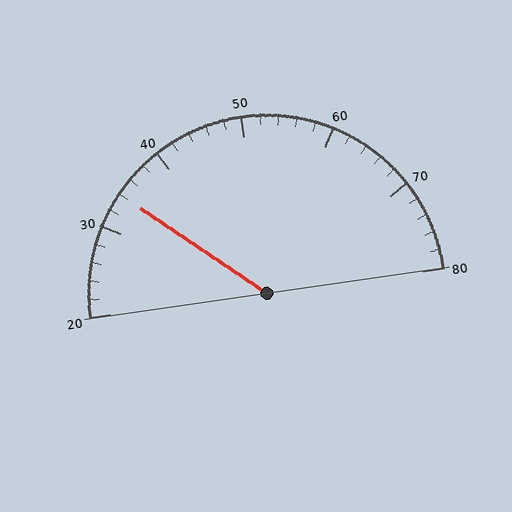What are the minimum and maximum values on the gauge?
The gauge ranges from 20 to 80.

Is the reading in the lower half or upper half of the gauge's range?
The reading is in the lower half of the range (20 to 80).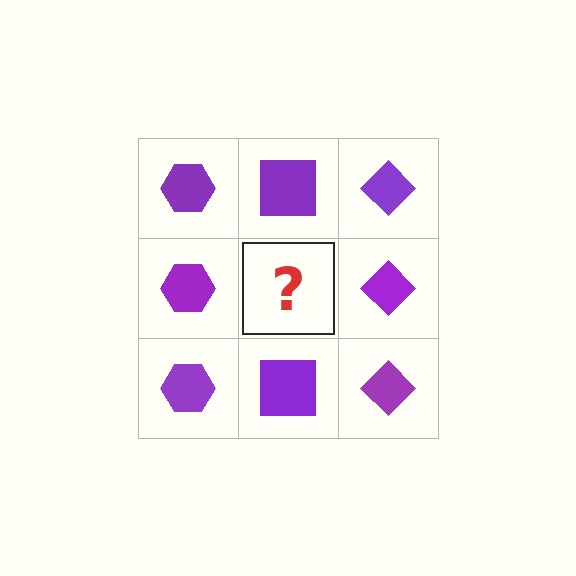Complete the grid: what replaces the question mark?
The question mark should be replaced with a purple square.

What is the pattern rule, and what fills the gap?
The rule is that each column has a consistent shape. The gap should be filled with a purple square.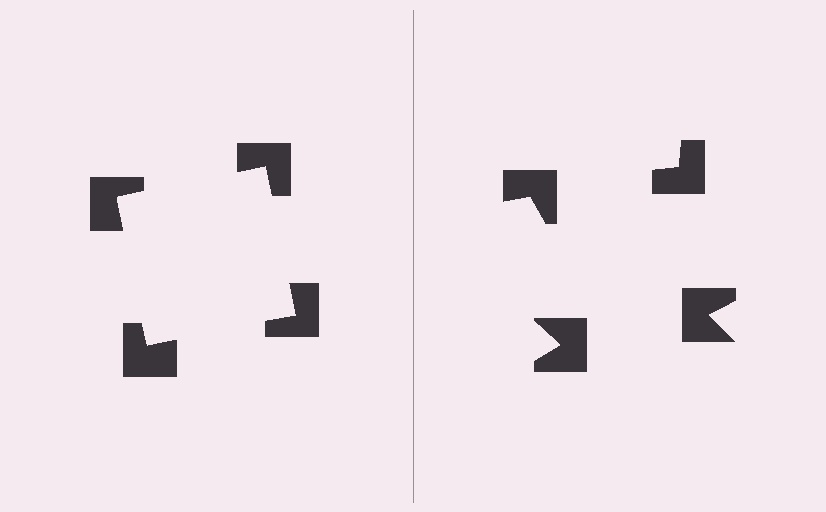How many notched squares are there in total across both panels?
8 — 4 on each side.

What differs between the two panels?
The notched squares are positioned identically on both sides; only the wedge orientations differ. On the left they align to a square; on the right they are misaligned.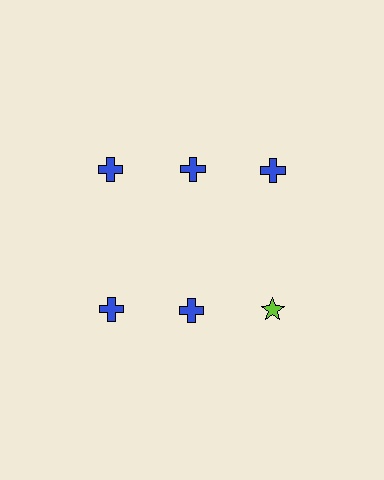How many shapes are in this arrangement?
There are 6 shapes arranged in a grid pattern.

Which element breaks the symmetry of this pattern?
The lime star in the second row, center column breaks the symmetry. All other shapes are blue crosses.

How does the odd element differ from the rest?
It differs in both color (lime instead of blue) and shape (star instead of cross).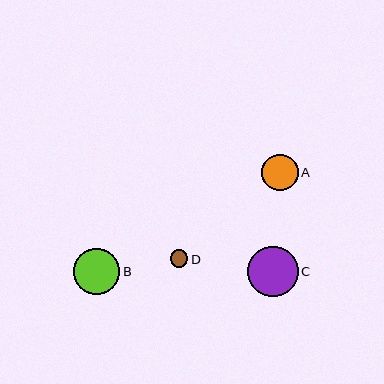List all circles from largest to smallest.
From largest to smallest: C, B, A, D.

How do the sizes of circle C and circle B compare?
Circle C and circle B are approximately the same size.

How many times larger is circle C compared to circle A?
Circle C is approximately 1.4 times the size of circle A.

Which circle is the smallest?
Circle D is the smallest with a size of approximately 17 pixels.